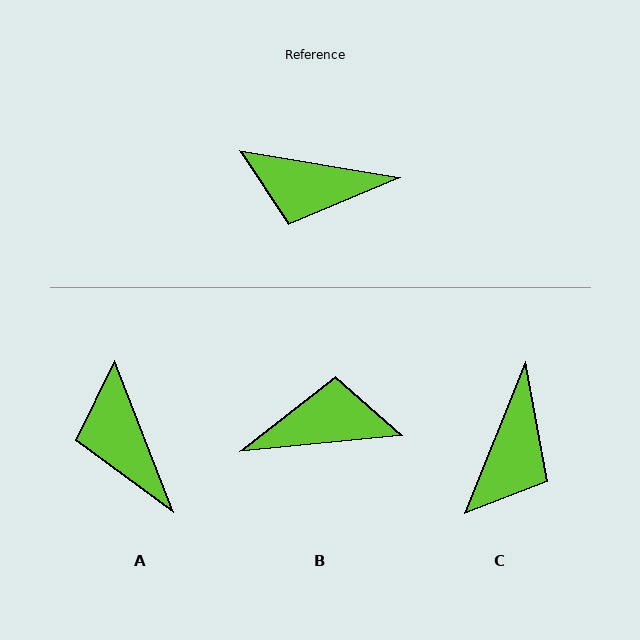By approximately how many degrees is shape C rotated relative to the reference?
Approximately 78 degrees counter-clockwise.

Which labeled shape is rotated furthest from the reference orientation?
B, about 165 degrees away.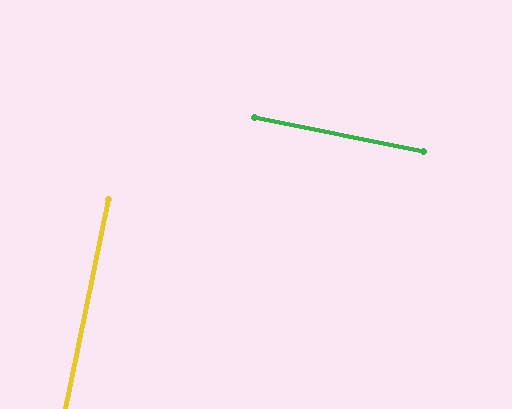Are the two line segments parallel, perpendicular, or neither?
Perpendicular — they meet at approximately 90°.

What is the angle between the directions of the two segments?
Approximately 90 degrees.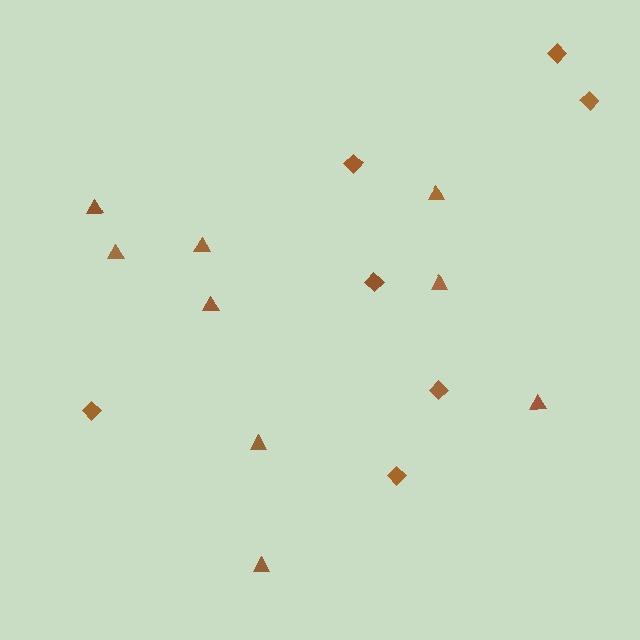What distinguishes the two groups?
There are 2 groups: one group of triangles (9) and one group of diamonds (7).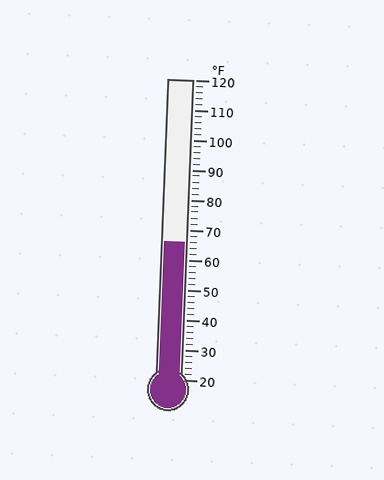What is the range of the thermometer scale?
The thermometer scale ranges from 20°F to 120°F.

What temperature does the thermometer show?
The thermometer shows approximately 66°F.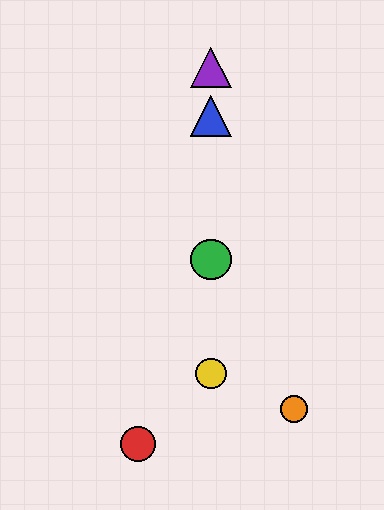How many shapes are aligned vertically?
4 shapes (the blue triangle, the green circle, the yellow circle, the purple triangle) are aligned vertically.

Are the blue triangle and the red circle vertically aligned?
No, the blue triangle is at x≈211 and the red circle is at x≈138.